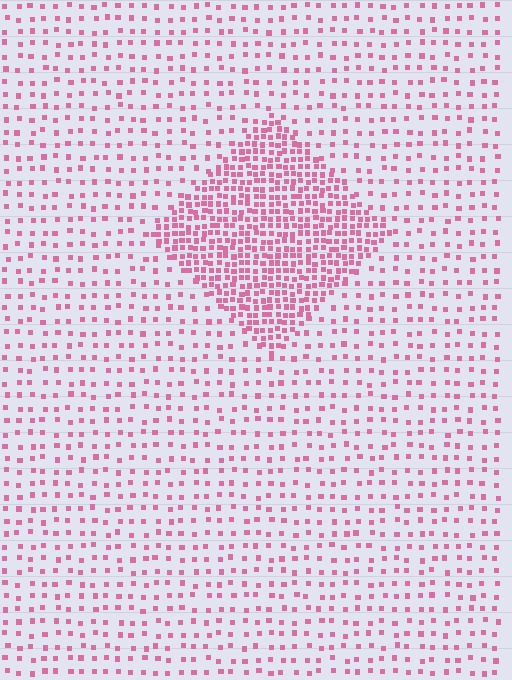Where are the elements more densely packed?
The elements are more densely packed inside the diamond boundary.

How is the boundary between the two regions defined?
The boundary is defined by a change in element density (approximately 2.9x ratio). All elements are the same color, size, and shape.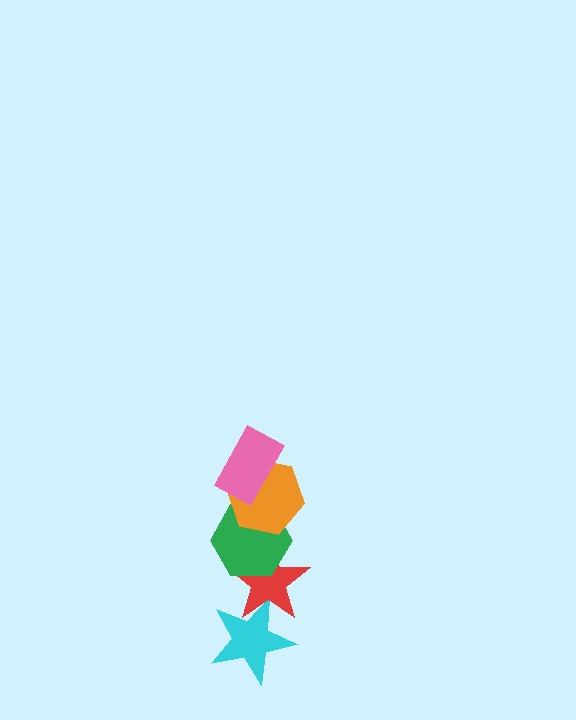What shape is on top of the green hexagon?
The orange hexagon is on top of the green hexagon.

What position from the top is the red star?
The red star is 4th from the top.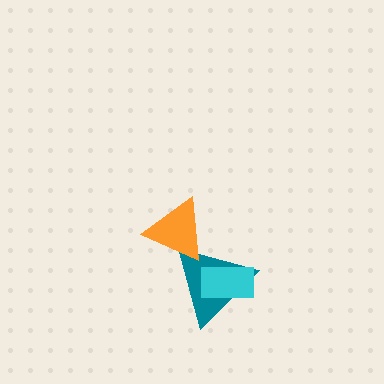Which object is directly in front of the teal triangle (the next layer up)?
The cyan rectangle is directly in front of the teal triangle.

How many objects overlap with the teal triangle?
2 objects overlap with the teal triangle.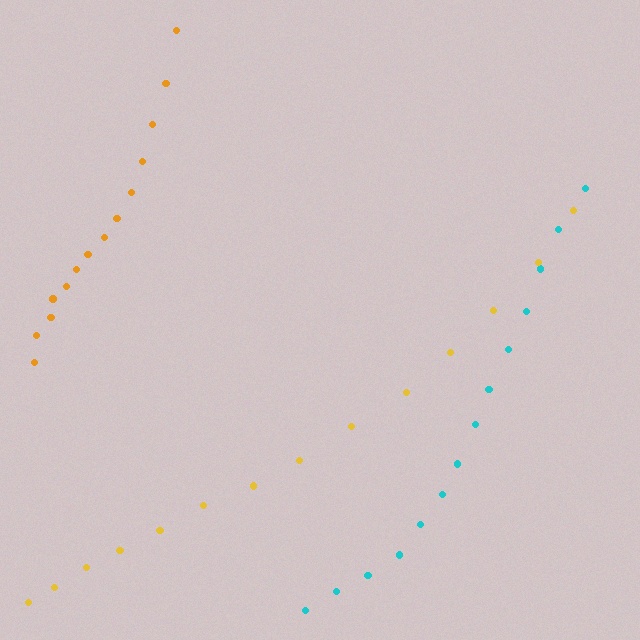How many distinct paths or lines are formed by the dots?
There are 3 distinct paths.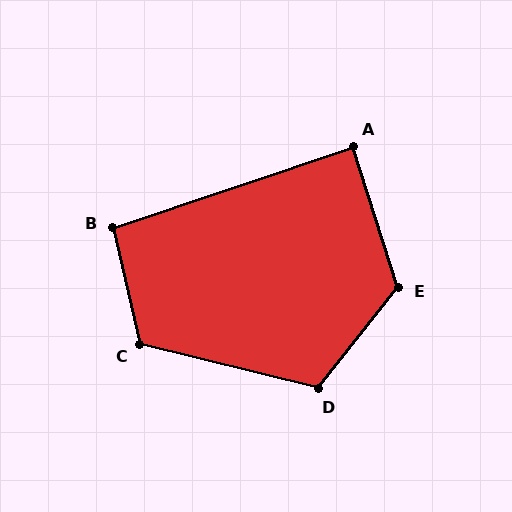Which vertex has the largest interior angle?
E, at approximately 123 degrees.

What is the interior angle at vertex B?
Approximately 96 degrees (obtuse).